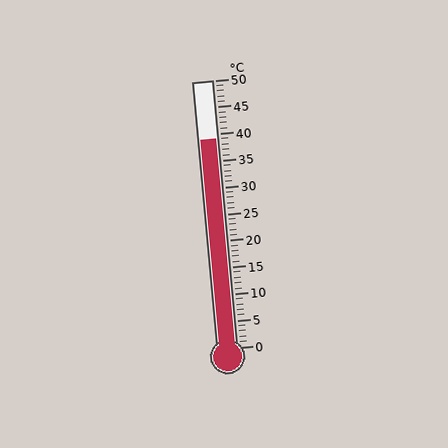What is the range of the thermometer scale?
The thermometer scale ranges from 0°C to 50°C.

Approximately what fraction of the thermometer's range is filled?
The thermometer is filled to approximately 80% of its range.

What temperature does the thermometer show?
The thermometer shows approximately 39°C.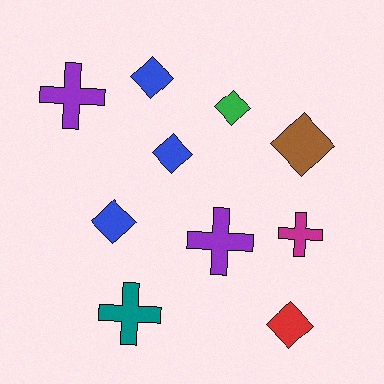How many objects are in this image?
There are 10 objects.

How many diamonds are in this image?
There are 6 diamonds.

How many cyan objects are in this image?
There are no cyan objects.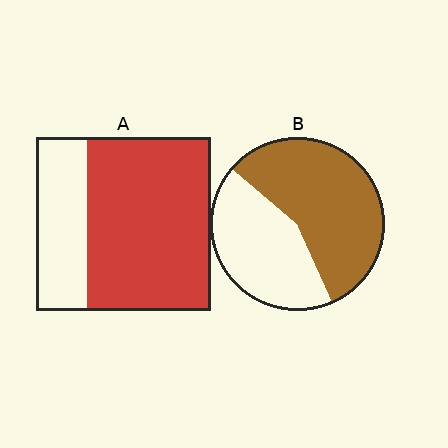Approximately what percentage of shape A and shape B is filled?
A is approximately 70% and B is approximately 55%.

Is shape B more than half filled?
Yes.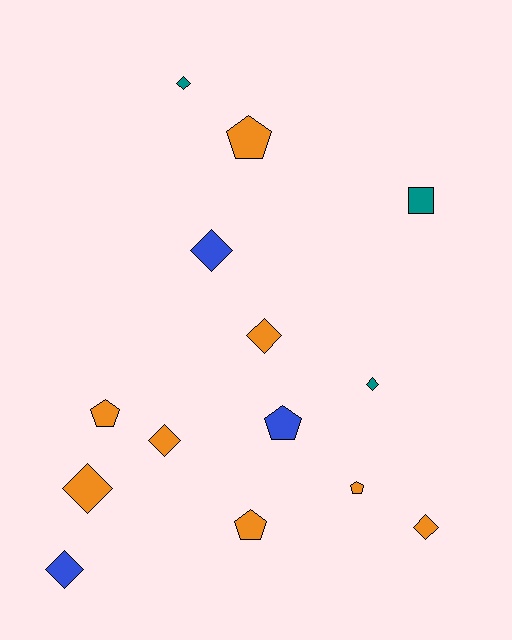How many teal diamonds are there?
There are 2 teal diamonds.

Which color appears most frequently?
Orange, with 8 objects.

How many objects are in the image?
There are 14 objects.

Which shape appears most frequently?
Diamond, with 8 objects.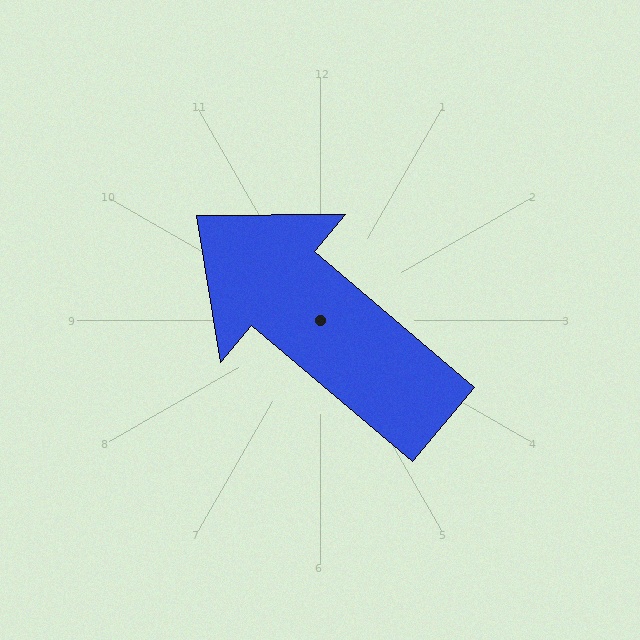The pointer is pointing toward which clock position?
Roughly 10 o'clock.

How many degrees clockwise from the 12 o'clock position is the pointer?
Approximately 310 degrees.